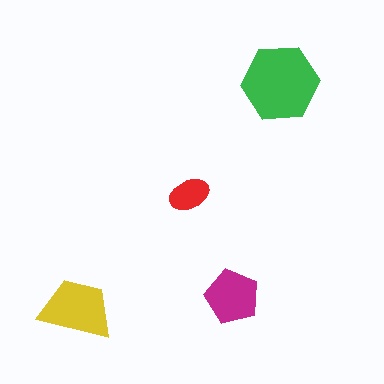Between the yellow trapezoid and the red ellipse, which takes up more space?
The yellow trapezoid.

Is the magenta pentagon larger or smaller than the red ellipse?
Larger.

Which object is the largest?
The green hexagon.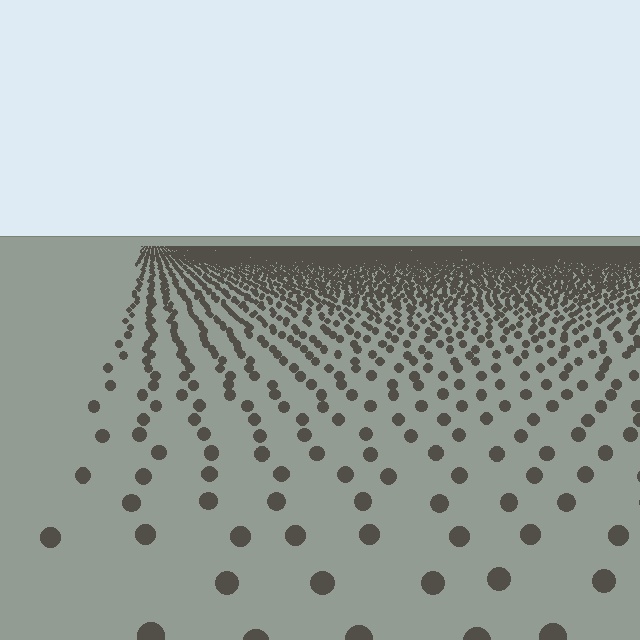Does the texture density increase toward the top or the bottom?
Density increases toward the top.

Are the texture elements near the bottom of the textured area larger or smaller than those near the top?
Larger. Near the bottom, elements are closer to the viewer and appear at a bigger on-screen size.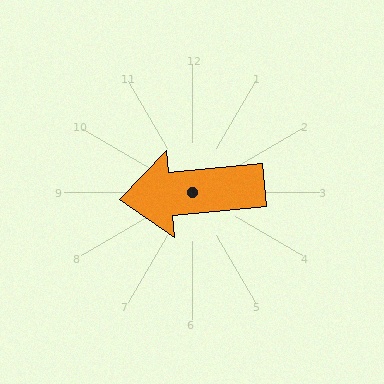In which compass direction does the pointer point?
West.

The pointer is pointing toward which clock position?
Roughly 9 o'clock.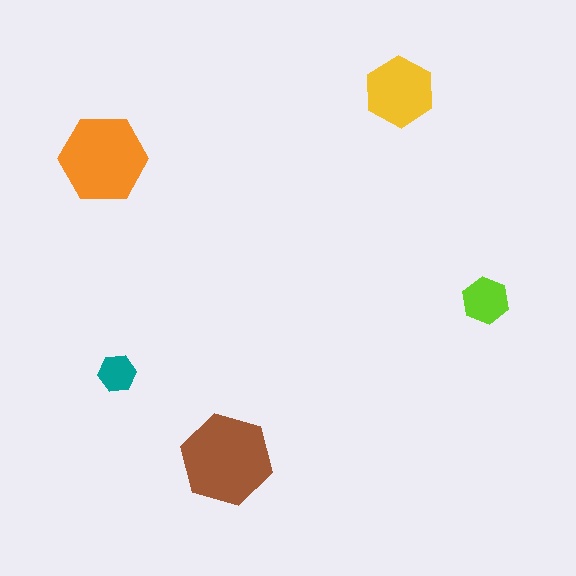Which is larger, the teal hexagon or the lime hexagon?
The lime one.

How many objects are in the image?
There are 5 objects in the image.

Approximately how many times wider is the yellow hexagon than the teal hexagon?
About 2 times wider.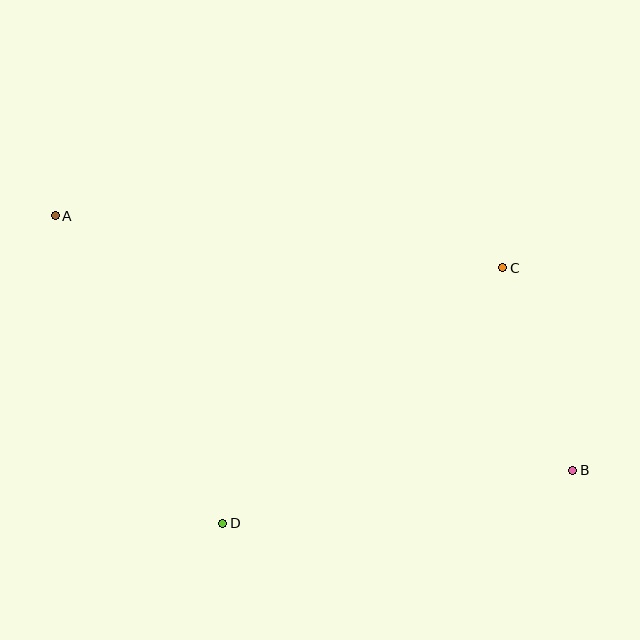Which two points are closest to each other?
Points B and C are closest to each other.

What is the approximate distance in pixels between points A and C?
The distance between A and C is approximately 450 pixels.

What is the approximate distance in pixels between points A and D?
The distance between A and D is approximately 350 pixels.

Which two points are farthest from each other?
Points A and B are farthest from each other.